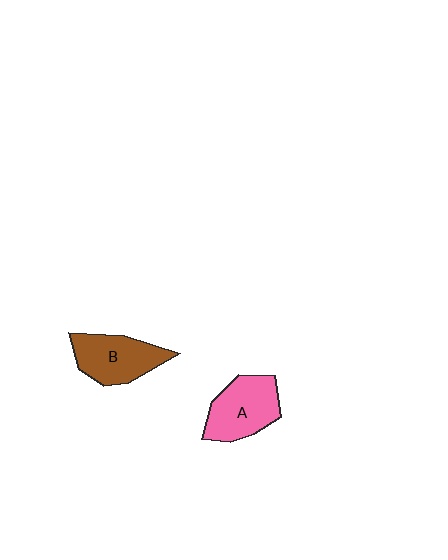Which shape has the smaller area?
Shape B (brown).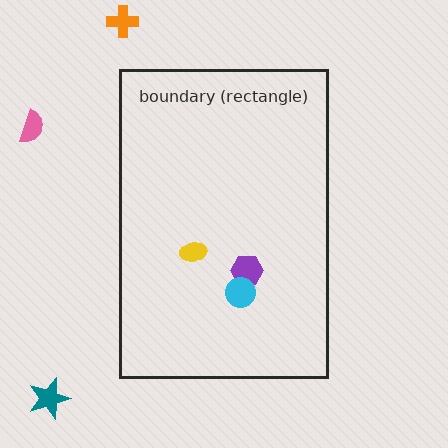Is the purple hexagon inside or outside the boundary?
Inside.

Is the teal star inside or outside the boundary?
Outside.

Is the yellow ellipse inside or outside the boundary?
Inside.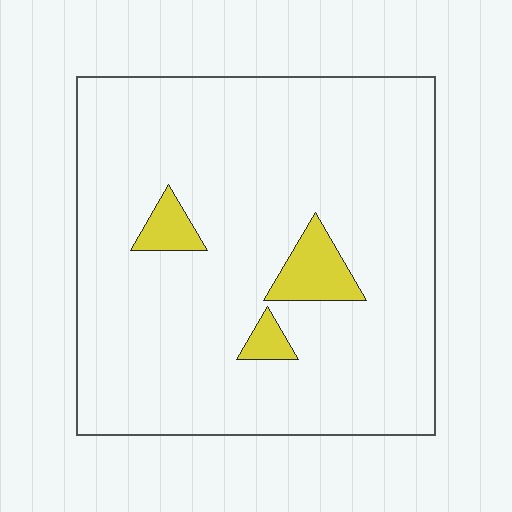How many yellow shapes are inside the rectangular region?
3.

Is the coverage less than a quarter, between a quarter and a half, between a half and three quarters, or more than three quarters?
Less than a quarter.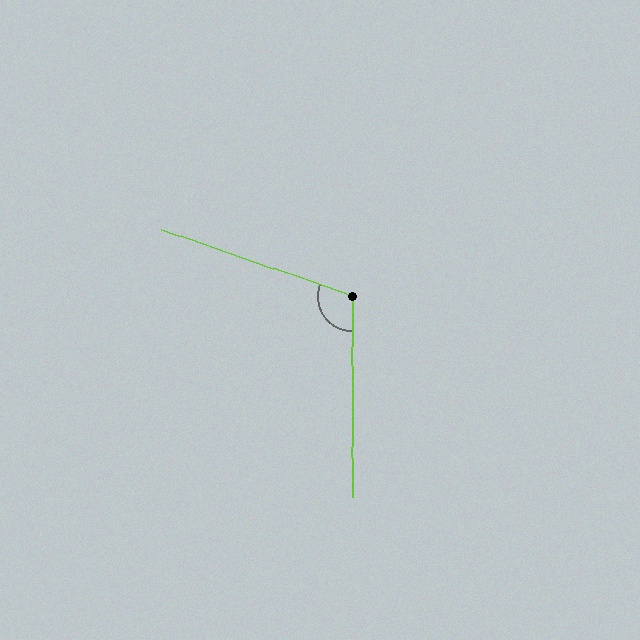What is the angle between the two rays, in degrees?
Approximately 109 degrees.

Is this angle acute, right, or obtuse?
It is obtuse.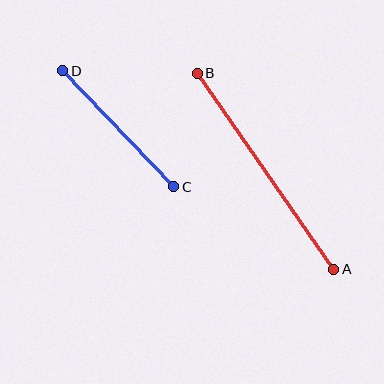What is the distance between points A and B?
The distance is approximately 238 pixels.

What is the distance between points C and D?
The distance is approximately 161 pixels.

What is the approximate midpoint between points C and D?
The midpoint is at approximately (118, 129) pixels.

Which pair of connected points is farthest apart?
Points A and B are farthest apart.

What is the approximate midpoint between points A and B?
The midpoint is at approximately (266, 171) pixels.